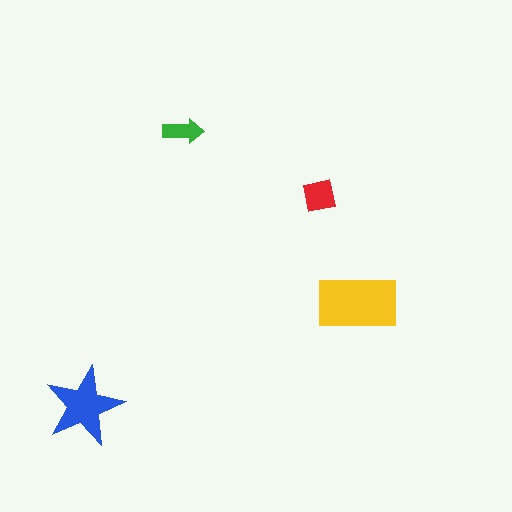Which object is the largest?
The yellow rectangle.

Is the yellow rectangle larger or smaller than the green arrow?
Larger.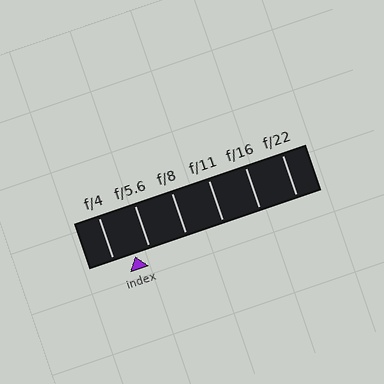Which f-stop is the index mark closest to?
The index mark is closest to f/5.6.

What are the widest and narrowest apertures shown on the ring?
The widest aperture shown is f/4 and the narrowest is f/22.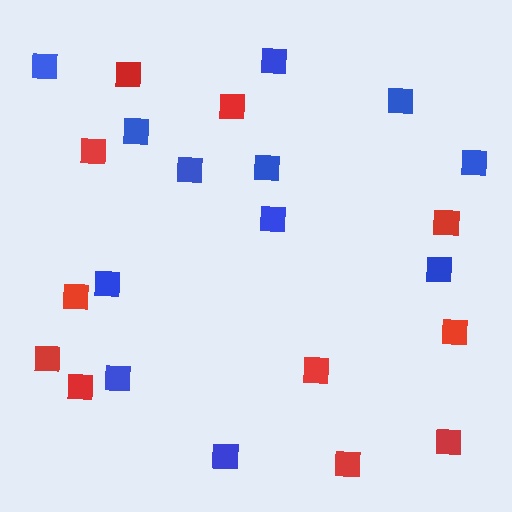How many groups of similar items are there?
There are 2 groups: one group of red squares (11) and one group of blue squares (12).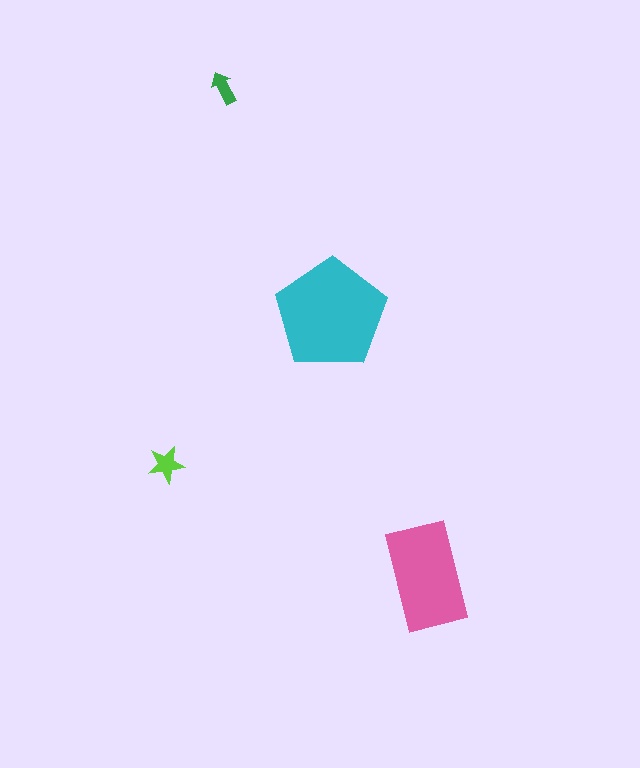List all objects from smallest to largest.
The green arrow, the lime star, the pink rectangle, the cyan pentagon.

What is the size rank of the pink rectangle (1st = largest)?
2nd.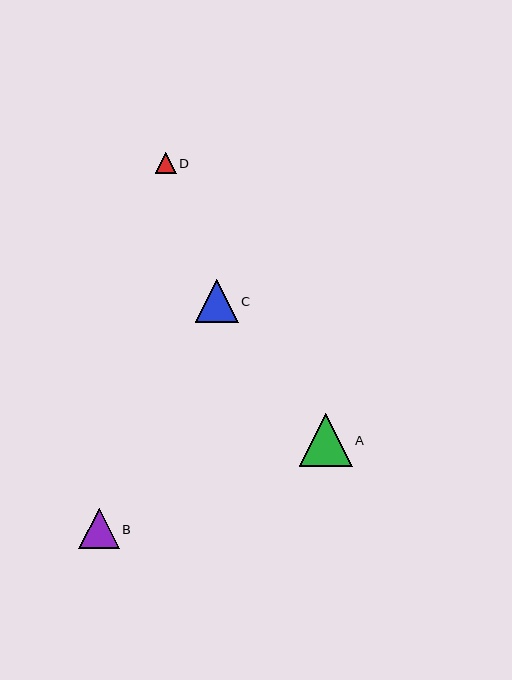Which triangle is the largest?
Triangle A is the largest with a size of approximately 53 pixels.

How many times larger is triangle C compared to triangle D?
Triangle C is approximately 2.1 times the size of triangle D.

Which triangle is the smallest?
Triangle D is the smallest with a size of approximately 21 pixels.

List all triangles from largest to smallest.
From largest to smallest: A, C, B, D.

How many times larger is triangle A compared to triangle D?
Triangle A is approximately 2.5 times the size of triangle D.